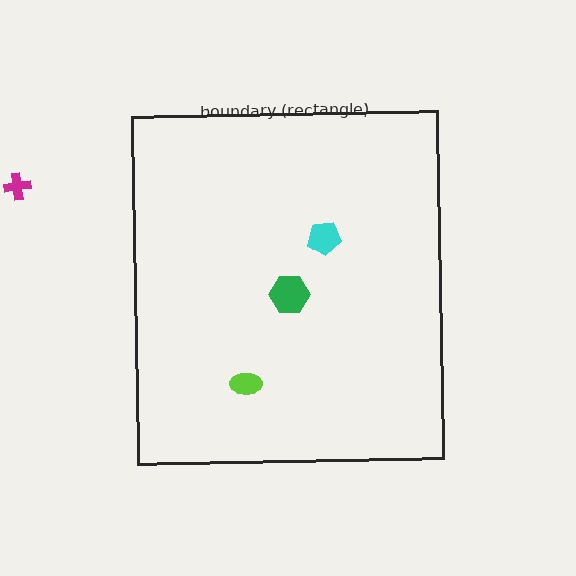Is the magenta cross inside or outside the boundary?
Outside.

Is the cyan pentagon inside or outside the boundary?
Inside.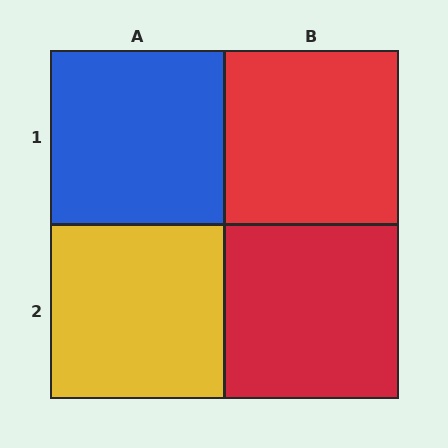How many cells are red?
2 cells are red.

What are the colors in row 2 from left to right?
Yellow, red.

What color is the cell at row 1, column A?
Blue.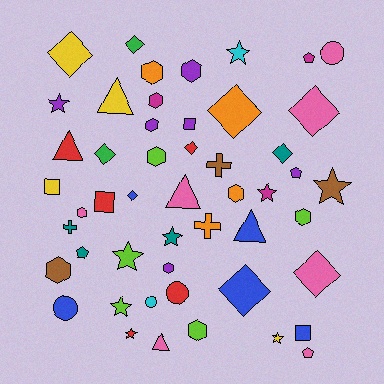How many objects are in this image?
There are 50 objects.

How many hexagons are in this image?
There are 11 hexagons.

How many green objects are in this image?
There are 2 green objects.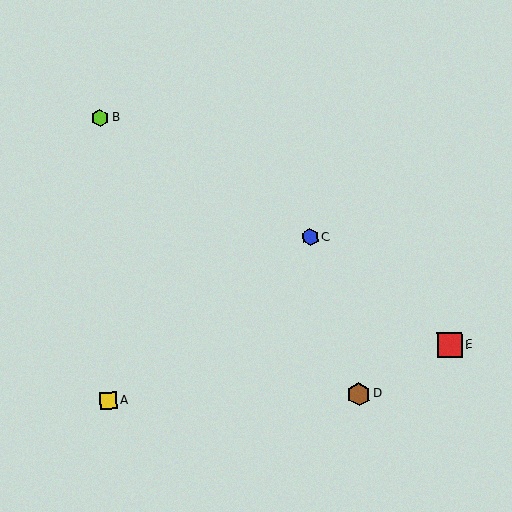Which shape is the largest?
The red square (labeled E) is the largest.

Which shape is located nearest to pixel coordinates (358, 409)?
The brown hexagon (labeled D) at (359, 394) is nearest to that location.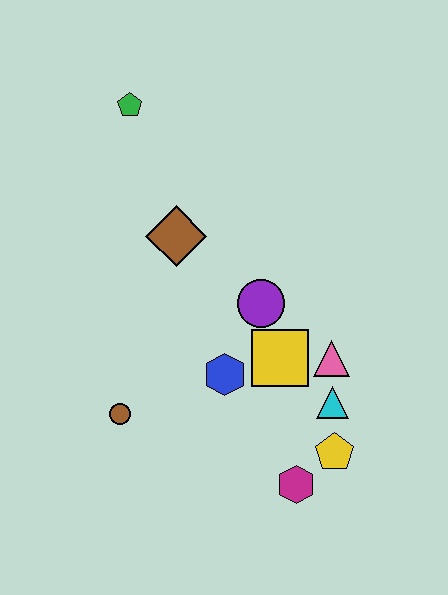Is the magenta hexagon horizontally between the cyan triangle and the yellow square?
Yes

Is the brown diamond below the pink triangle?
No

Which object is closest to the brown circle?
The blue hexagon is closest to the brown circle.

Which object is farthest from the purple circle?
The green pentagon is farthest from the purple circle.